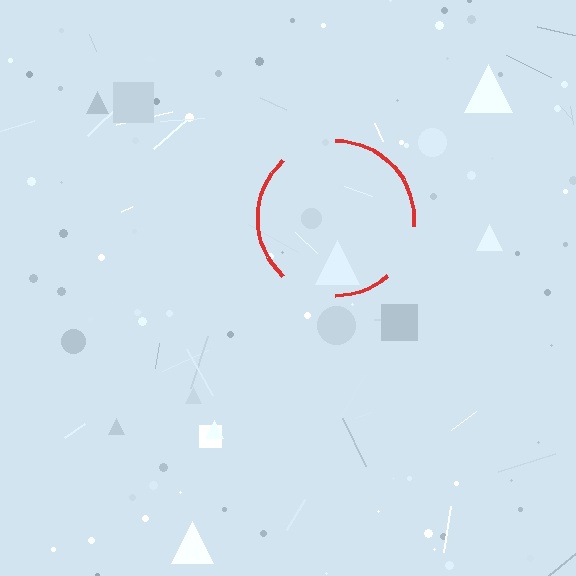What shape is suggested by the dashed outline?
The dashed outline suggests a circle.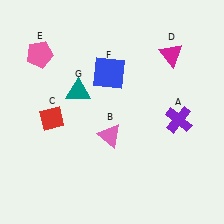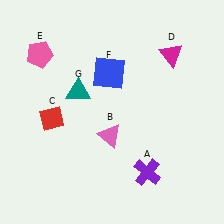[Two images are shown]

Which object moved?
The purple cross (A) moved down.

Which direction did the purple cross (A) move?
The purple cross (A) moved down.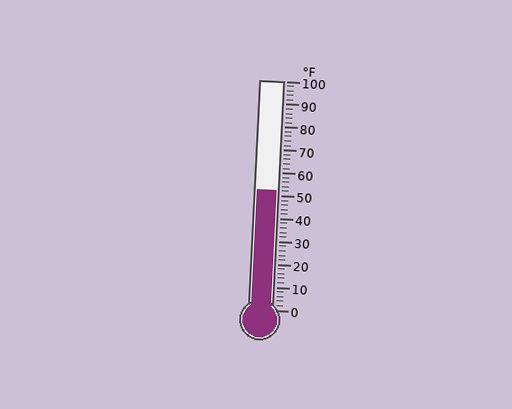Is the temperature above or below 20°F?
The temperature is above 20°F.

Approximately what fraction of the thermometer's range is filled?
The thermometer is filled to approximately 50% of its range.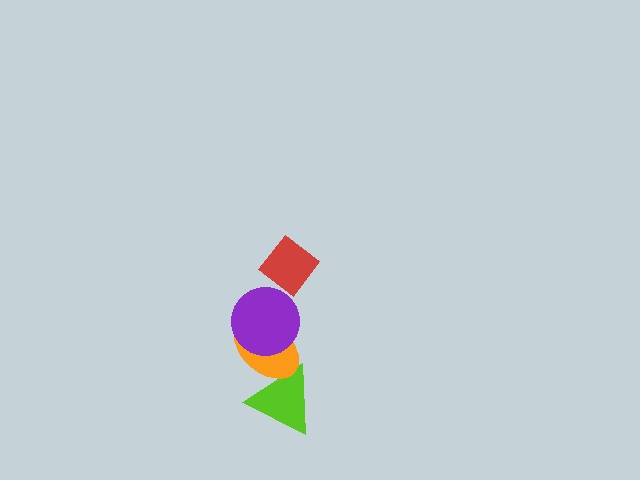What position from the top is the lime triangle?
The lime triangle is 4th from the top.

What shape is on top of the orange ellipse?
The purple circle is on top of the orange ellipse.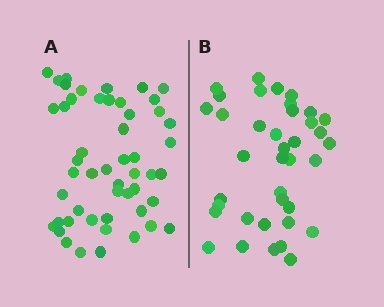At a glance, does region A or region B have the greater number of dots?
Region A (the left region) has more dots.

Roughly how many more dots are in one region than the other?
Region A has approximately 15 more dots than region B.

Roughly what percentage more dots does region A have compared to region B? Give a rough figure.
About 35% more.